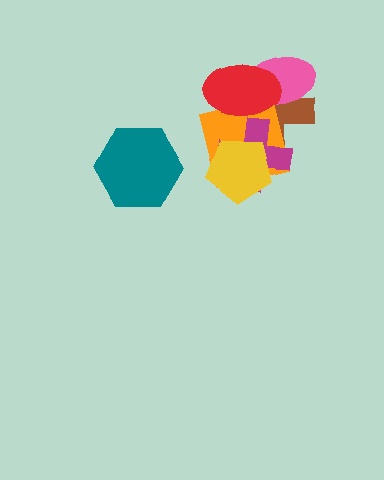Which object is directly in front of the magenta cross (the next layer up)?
The red ellipse is directly in front of the magenta cross.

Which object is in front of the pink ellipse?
The red ellipse is in front of the pink ellipse.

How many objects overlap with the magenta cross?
4 objects overlap with the magenta cross.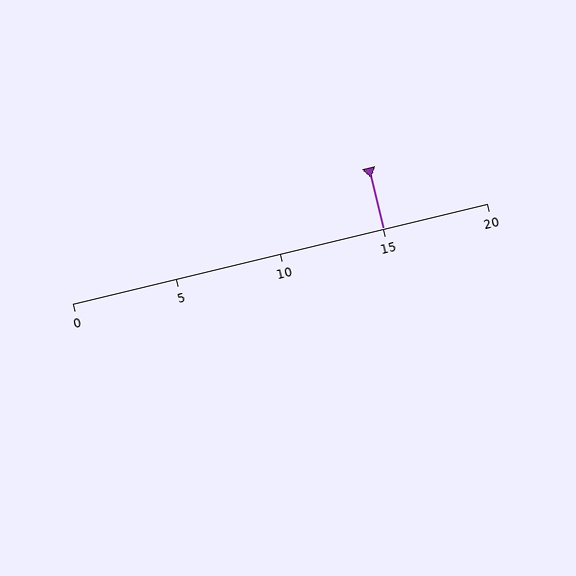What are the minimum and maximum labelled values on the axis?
The axis runs from 0 to 20.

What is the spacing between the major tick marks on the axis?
The major ticks are spaced 5 apart.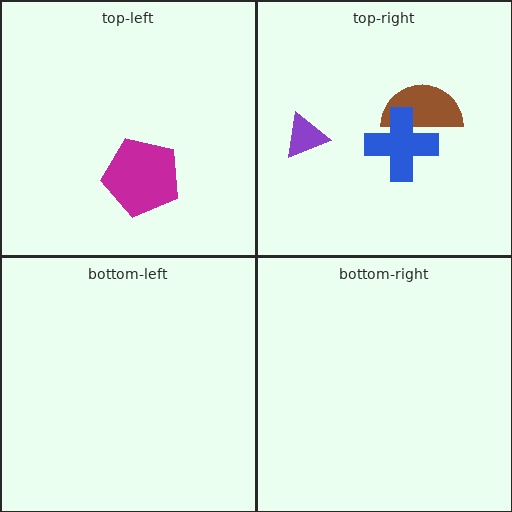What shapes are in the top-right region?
The brown semicircle, the blue cross, the purple triangle.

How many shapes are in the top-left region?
1.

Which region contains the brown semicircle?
The top-right region.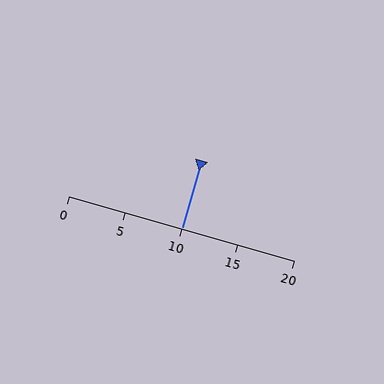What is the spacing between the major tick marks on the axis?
The major ticks are spaced 5 apart.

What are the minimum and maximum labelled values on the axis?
The axis runs from 0 to 20.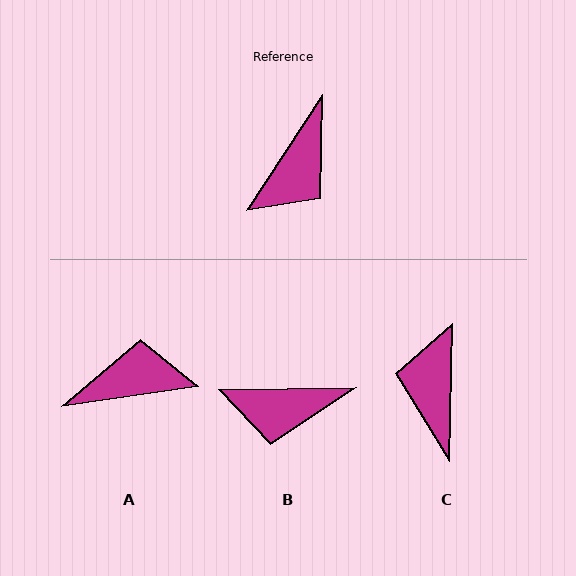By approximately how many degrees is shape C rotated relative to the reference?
Approximately 148 degrees clockwise.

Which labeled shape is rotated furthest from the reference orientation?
C, about 148 degrees away.